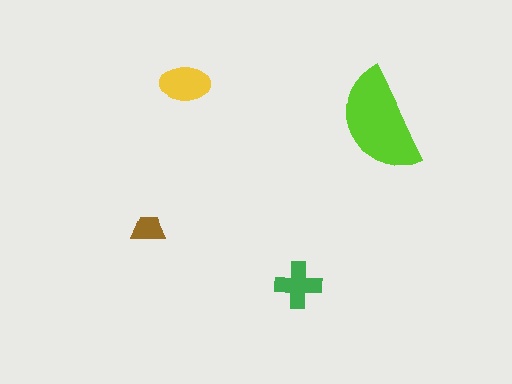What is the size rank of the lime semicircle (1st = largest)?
1st.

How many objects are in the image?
There are 4 objects in the image.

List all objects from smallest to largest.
The brown trapezoid, the green cross, the yellow ellipse, the lime semicircle.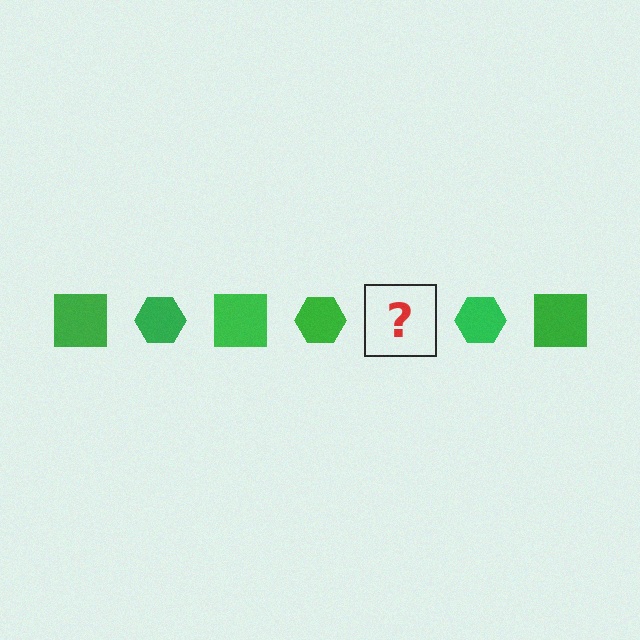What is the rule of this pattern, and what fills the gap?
The rule is that the pattern cycles through square, hexagon shapes in green. The gap should be filled with a green square.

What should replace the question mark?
The question mark should be replaced with a green square.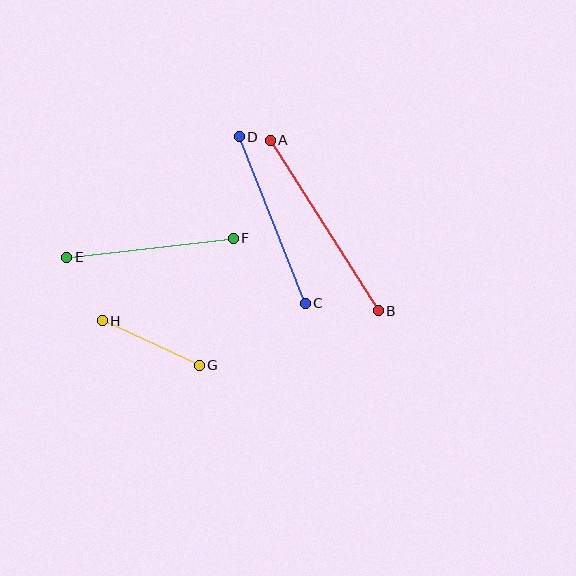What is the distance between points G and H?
The distance is approximately 107 pixels.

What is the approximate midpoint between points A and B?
The midpoint is at approximately (324, 225) pixels.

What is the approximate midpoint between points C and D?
The midpoint is at approximately (272, 220) pixels.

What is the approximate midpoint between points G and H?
The midpoint is at approximately (151, 343) pixels.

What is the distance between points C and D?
The distance is approximately 179 pixels.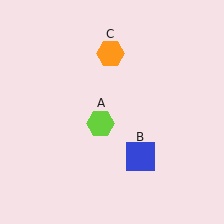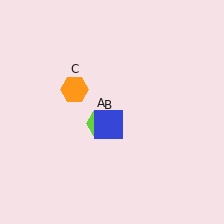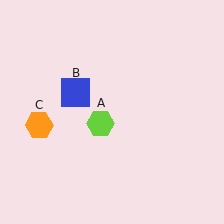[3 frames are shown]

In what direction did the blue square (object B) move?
The blue square (object B) moved up and to the left.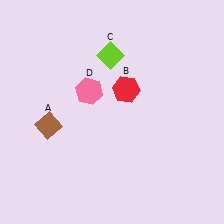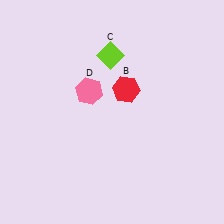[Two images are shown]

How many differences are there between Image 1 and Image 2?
There is 1 difference between the two images.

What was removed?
The brown diamond (A) was removed in Image 2.